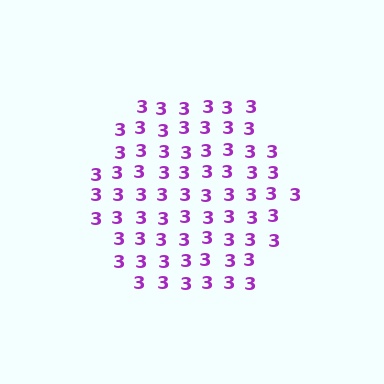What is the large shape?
The large shape is a hexagon.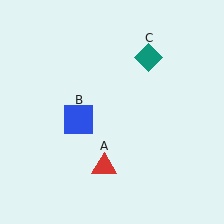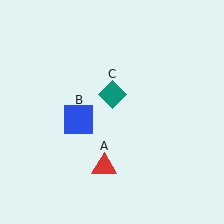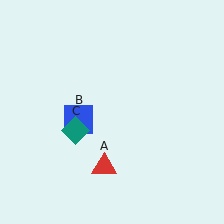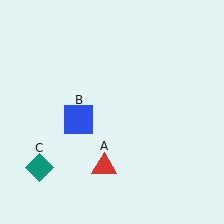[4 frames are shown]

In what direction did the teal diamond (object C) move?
The teal diamond (object C) moved down and to the left.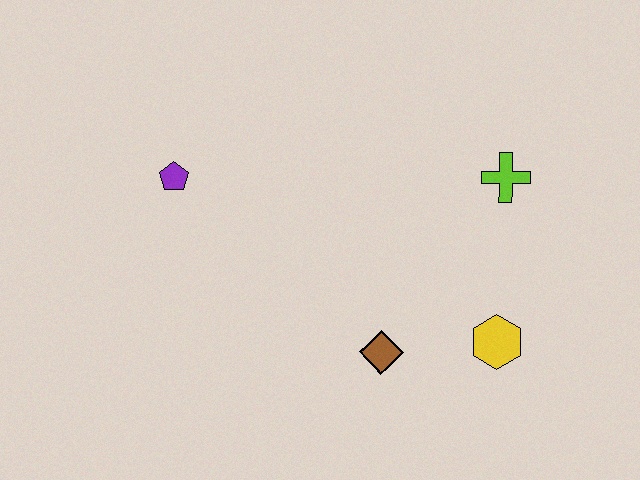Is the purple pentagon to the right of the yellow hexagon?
No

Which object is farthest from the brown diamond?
The purple pentagon is farthest from the brown diamond.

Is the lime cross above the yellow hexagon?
Yes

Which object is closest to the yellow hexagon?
The brown diamond is closest to the yellow hexagon.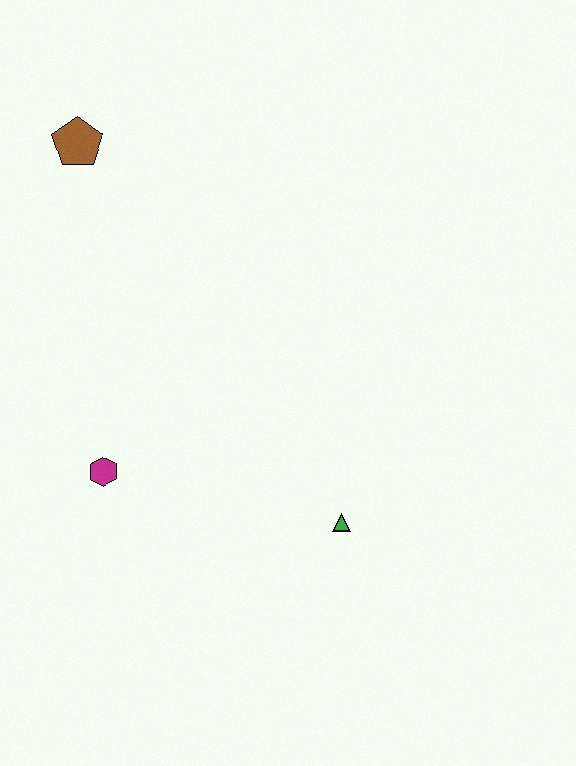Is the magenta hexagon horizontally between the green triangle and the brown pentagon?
Yes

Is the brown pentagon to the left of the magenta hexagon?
Yes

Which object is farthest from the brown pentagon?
The green triangle is farthest from the brown pentagon.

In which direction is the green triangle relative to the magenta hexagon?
The green triangle is to the right of the magenta hexagon.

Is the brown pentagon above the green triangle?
Yes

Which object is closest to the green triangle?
The magenta hexagon is closest to the green triangle.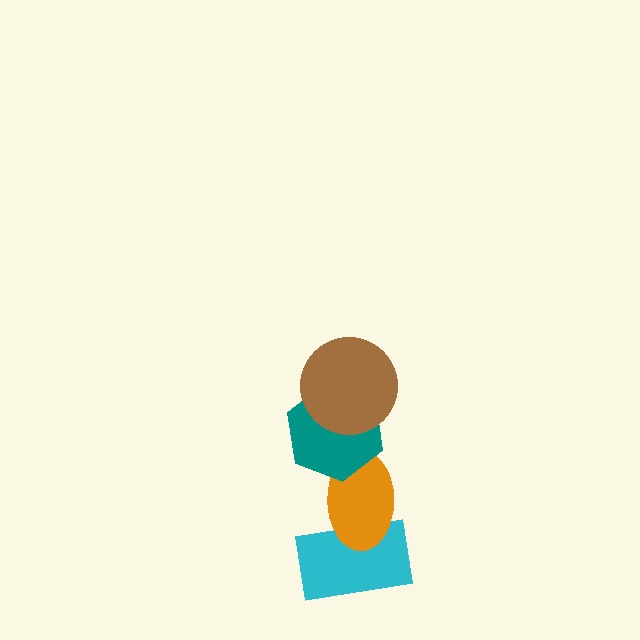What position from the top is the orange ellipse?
The orange ellipse is 3rd from the top.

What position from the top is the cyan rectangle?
The cyan rectangle is 4th from the top.